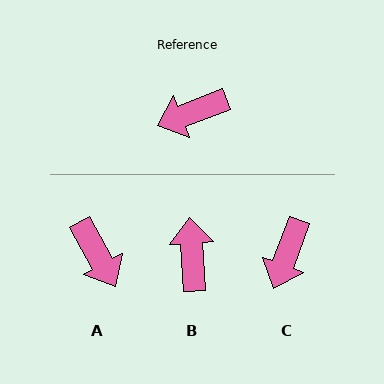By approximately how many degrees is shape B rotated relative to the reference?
Approximately 108 degrees clockwise.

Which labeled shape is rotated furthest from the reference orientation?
B, about 108 degrees away.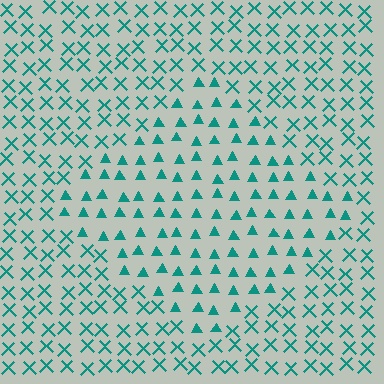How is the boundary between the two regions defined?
The boundary is defined by a change in element shape: triangles inside vs. X marks outside. All elements share the same color and spacing.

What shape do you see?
I see a diamond.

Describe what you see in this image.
The image is filled with small teal elements arranged in a uniform grid. A diamond-shaped region contains triangles, while the surrounding area contains X marks. The boundary is defined purely by the change in element shape.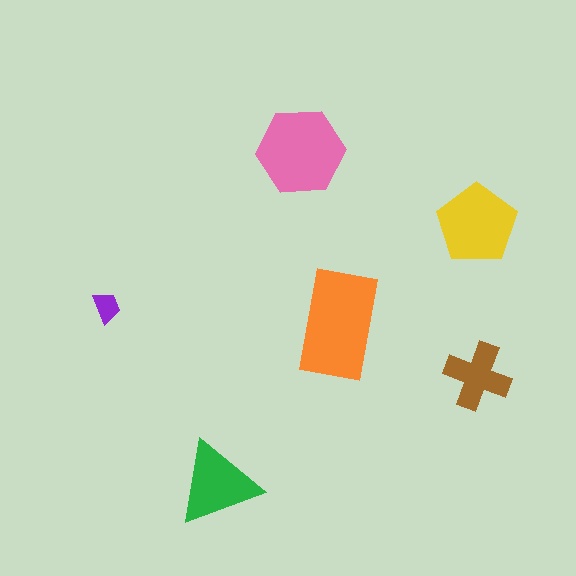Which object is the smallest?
The purple trapezoid.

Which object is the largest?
The orange rectangle.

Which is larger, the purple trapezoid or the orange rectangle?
The orange rectangle.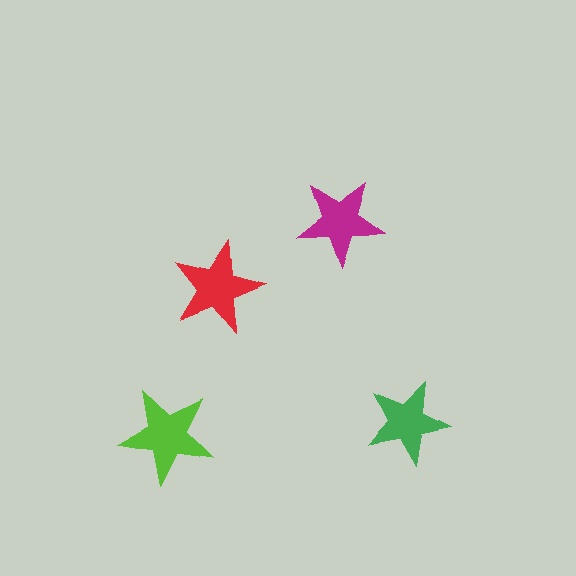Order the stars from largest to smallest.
the lime one, the red one, the magenta one, the green one.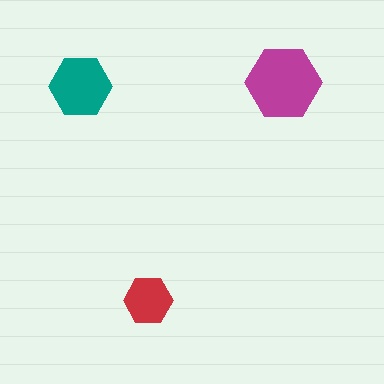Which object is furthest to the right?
The magenta hexagon is rightmost.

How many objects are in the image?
There are 3 objects in the image.